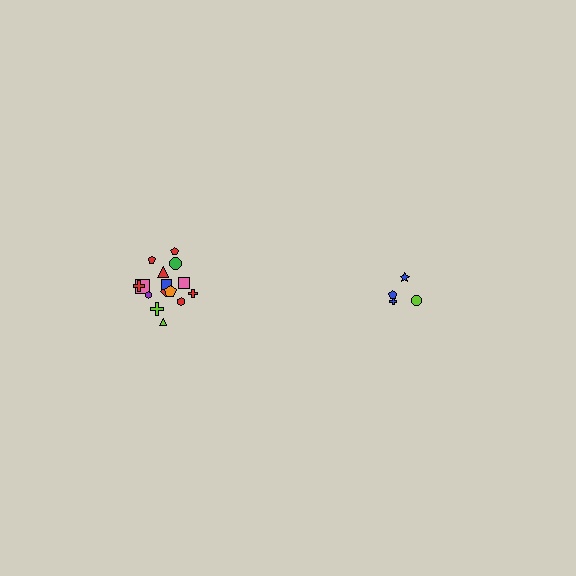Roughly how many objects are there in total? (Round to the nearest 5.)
Roughly 20 objects in total.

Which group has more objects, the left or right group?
The left group.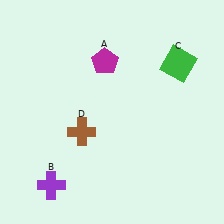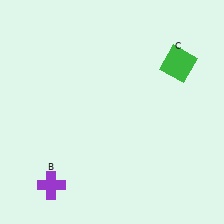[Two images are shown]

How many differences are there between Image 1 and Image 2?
There are 2 differences between the two images.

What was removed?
The brown cross (D), the magenta pentagon (A) were removed in Image 2.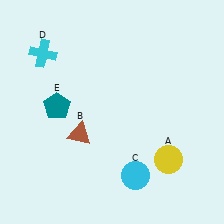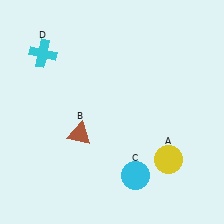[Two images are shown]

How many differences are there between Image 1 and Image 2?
There is 1 difference between the two images.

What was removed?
The teal pentagon (E) was removed in Image 2.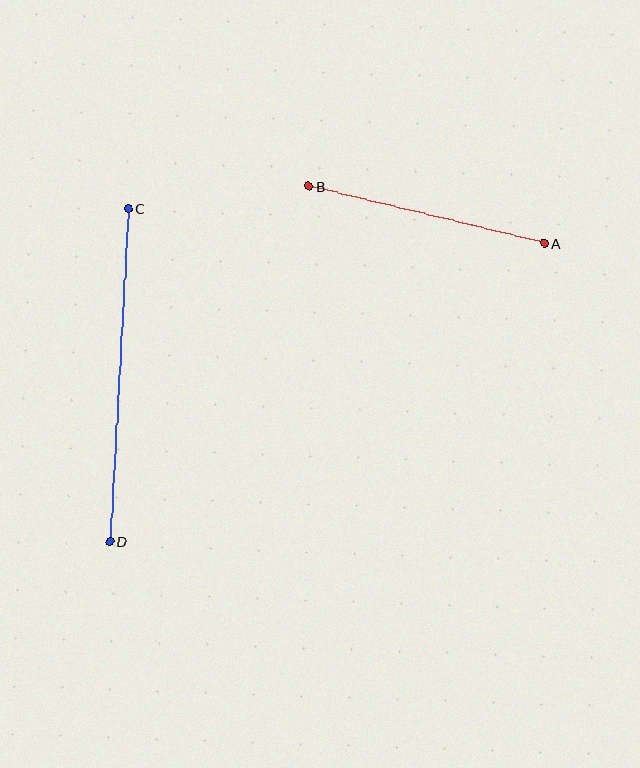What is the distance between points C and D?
The distance is approximately 334 pixels.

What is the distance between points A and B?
The distance is approximately 242 pixels.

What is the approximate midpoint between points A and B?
The midpoint is at approximately (426, 215) pixels.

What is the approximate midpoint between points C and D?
The midpoint is at approximately (119, 375) pixels.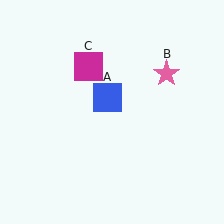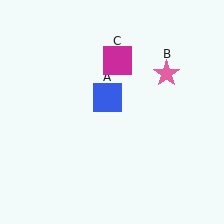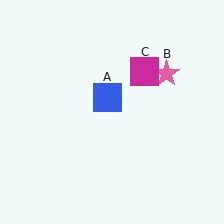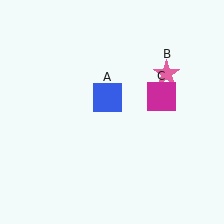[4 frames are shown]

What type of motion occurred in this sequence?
The magenta square (object C) rotated clockwise around the center of the scene.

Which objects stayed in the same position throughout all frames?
Blue square (object A) and pink star (object B) remained stationary.